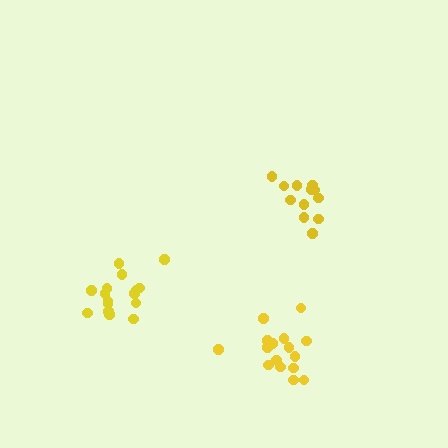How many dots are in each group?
Group 1: 16 dots, Group 2: 17 dots, Group 3: 12 dots (45 total).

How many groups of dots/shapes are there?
There are 3 groups.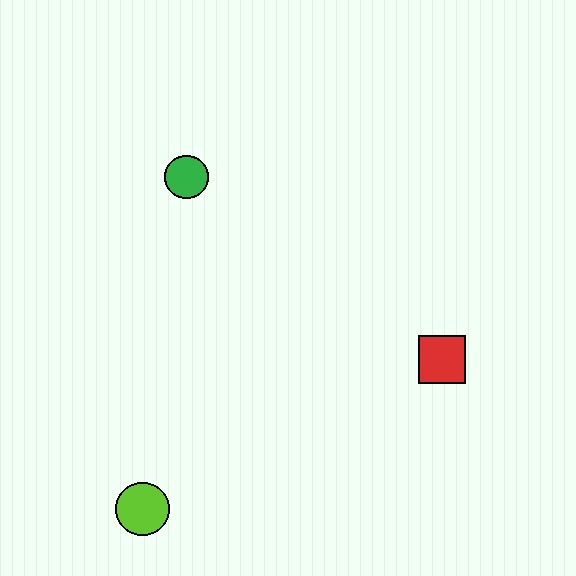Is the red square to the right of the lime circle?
Yes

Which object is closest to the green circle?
The red square is closest to the green circle.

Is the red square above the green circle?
No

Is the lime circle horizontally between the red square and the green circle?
No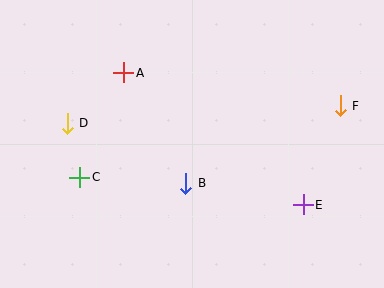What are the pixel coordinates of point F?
Point F is at (340, 106).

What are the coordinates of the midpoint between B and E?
The midpoint between B and E is at (244, 194).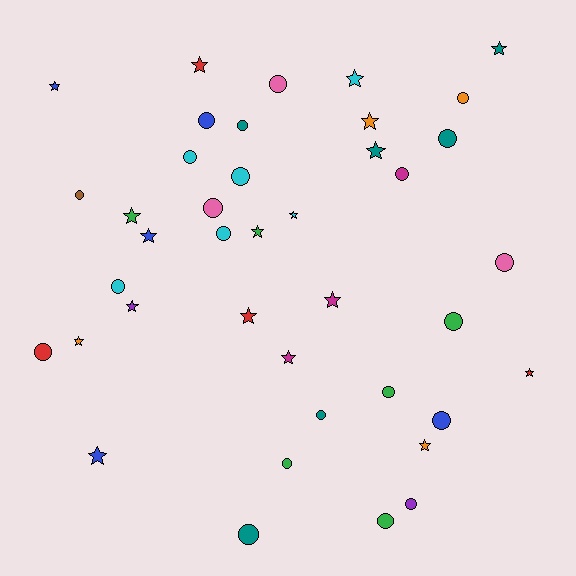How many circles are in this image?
There are 22 circles.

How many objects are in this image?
There are 40 objects.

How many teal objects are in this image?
There are 6 teal objects.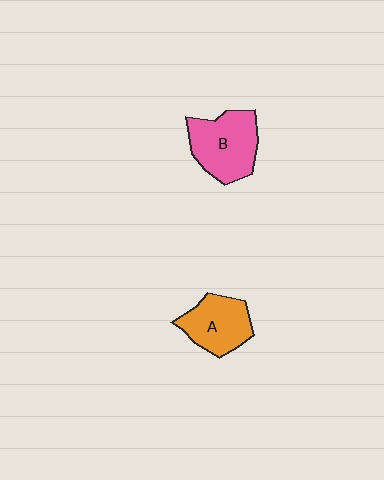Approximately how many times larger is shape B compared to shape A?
Approximately 1.2 times.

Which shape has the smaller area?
Shape A (orange).